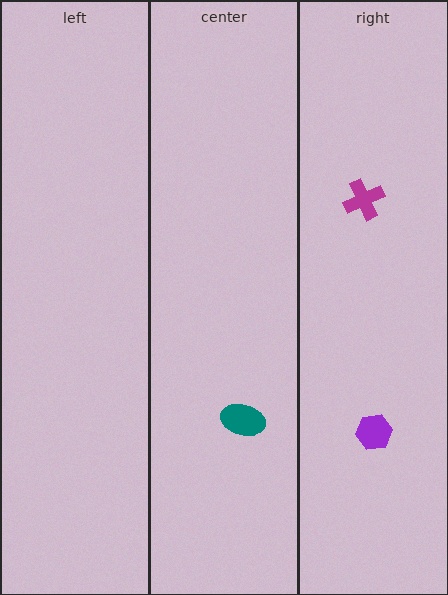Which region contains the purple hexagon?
The right region.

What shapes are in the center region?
The teal ellipse.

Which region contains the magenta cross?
The right region.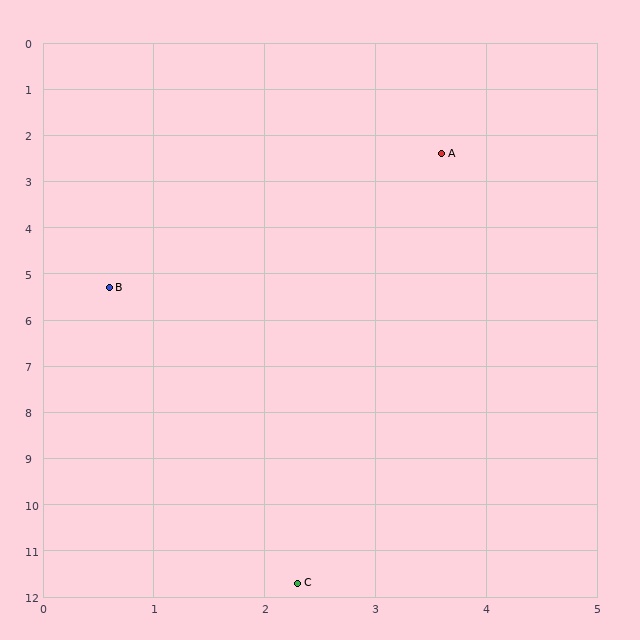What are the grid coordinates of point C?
Point C is at approximately (2.3, 11.7).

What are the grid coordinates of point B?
Point B is at approximately (0.6, 5.3).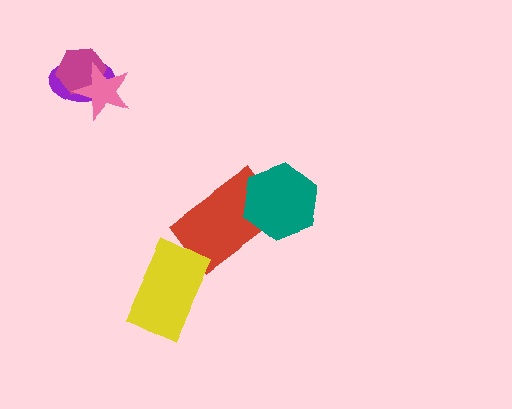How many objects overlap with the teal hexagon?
1 object overlaps with the teal hexagon.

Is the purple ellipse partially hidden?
Yes, it is partially covered by another shape.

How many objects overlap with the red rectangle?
1 object overlaps with the red rectangle.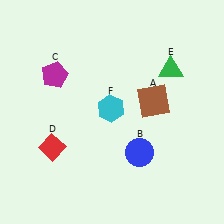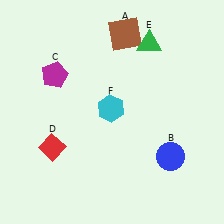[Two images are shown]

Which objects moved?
The objects that moved are: the brown square (A), the blue circle (B), the green triangle (E).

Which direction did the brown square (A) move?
The brown square (A) moved up.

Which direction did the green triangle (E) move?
The green triangle (E) moved up.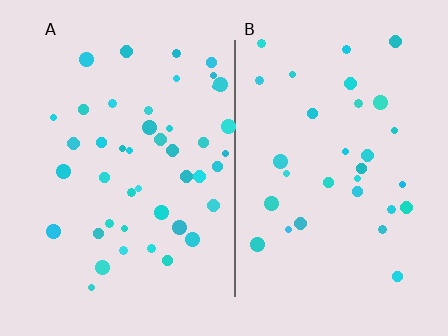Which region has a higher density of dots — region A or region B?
A (the left).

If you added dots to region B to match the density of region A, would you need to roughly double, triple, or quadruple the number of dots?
Approximately double.